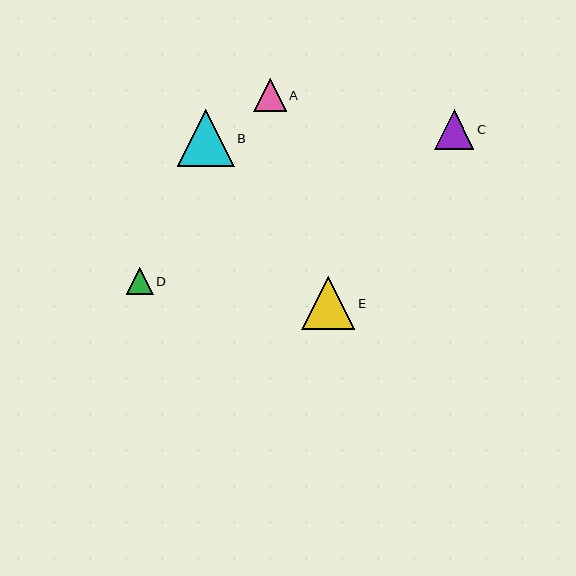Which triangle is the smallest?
Triangle D is the smallest with a size of approximately 27 pixels.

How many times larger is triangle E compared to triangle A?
Triangle E is approximately 1.6 times the size of triangle A.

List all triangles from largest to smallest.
From largest to smallest: B, E, C, A, D.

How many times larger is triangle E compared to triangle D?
Triangle E is approximately 1.9 times the size of triangle D.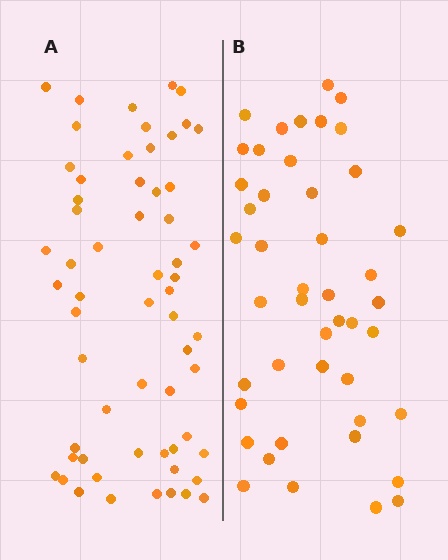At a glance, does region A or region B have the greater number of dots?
Region A (the left region) has more dots.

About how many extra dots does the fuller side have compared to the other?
Region A has approximately 15 more dots than region B.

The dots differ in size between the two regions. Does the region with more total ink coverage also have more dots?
No. Region B has more total ink coverage because its dots are larger, but region A actually contains more individual dots. Total area can be misleading — the number of items is what matters here.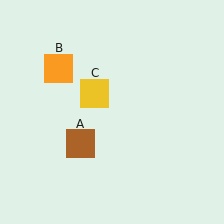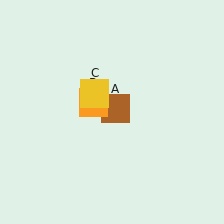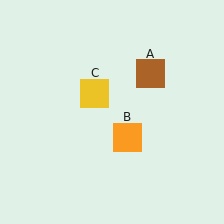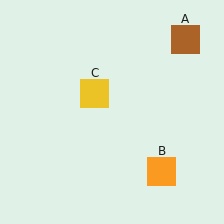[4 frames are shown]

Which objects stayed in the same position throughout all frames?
Yellow square (object C) remained stationary.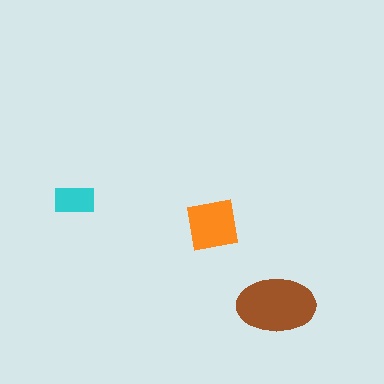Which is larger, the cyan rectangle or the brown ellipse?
The brown ellipse.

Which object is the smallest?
The cyan rectangle.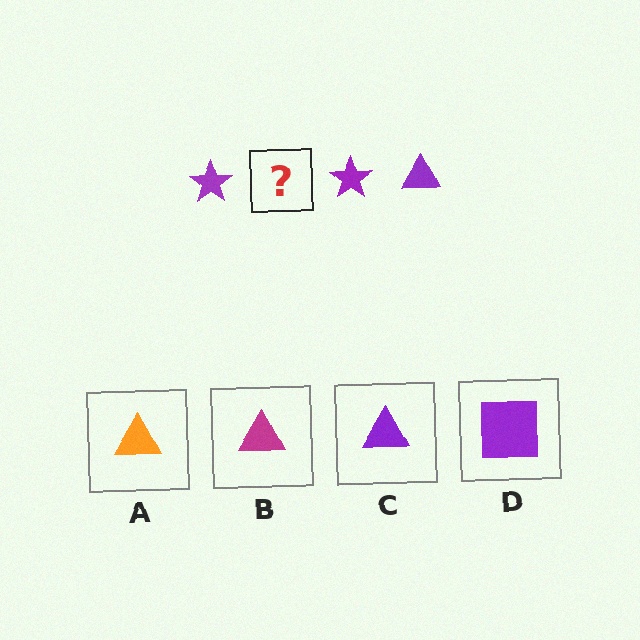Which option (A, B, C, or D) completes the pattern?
C.